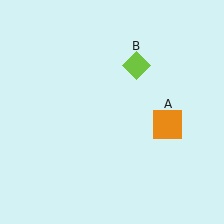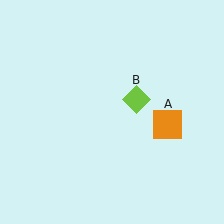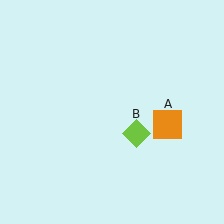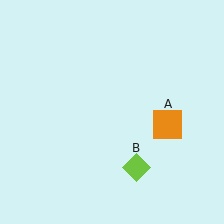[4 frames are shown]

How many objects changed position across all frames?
1 object changed position: lime diamond (object B).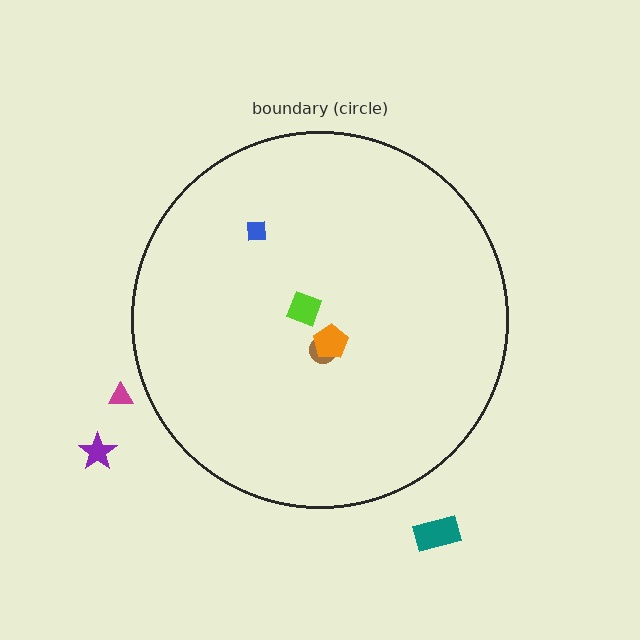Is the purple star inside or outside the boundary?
Outside.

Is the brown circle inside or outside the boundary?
Inside.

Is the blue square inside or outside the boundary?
Inside.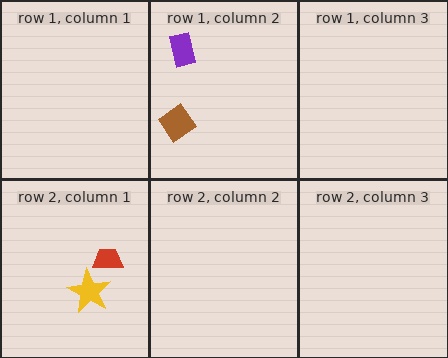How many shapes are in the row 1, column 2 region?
2.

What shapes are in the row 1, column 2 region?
The purple rectangle, the brown diamond.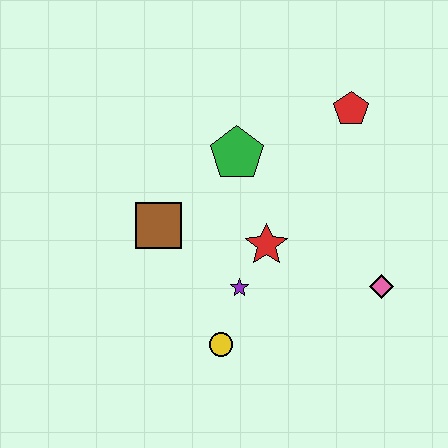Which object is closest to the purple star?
The red star is closest to the purple star.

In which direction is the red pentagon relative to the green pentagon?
The red pentagon is to the right of the green pentagon.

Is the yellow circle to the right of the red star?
No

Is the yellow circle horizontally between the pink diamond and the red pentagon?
No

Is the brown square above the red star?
Yes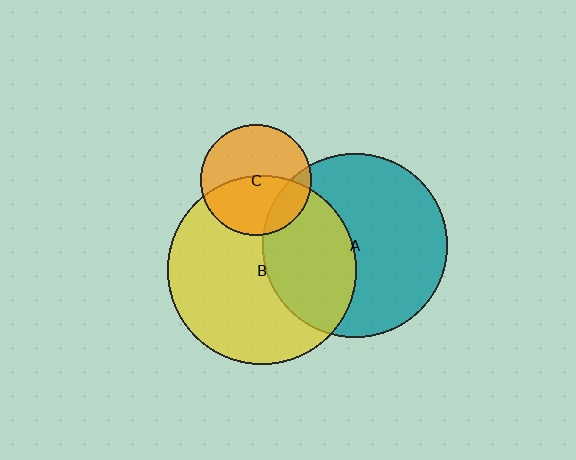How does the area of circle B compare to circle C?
Approximately 2.9 times.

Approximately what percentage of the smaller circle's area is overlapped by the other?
Approximately 15%.